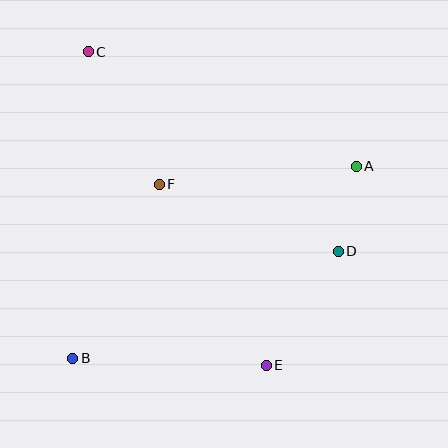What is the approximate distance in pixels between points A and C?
The distance between A and C is approximately 291 pixels.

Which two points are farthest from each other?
Points C and E are farthest from each other.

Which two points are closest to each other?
Points A and D are closest to each other.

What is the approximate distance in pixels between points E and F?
The distance between E and F is approximately 210 pixels.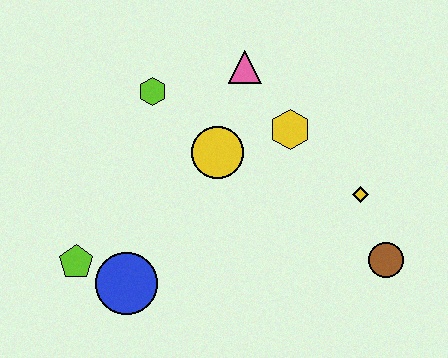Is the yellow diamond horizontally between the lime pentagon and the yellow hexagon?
No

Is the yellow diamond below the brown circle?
No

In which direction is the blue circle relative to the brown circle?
The blue circle is to the left of the brown circle.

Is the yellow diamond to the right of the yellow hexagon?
Yes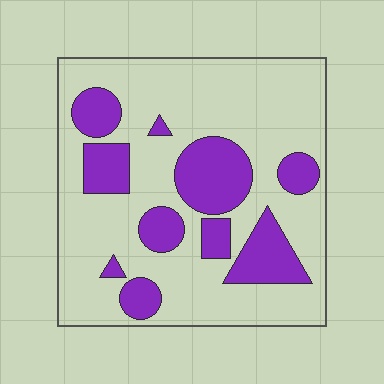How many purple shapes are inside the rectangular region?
10.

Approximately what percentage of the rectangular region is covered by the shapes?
Approximately 25%.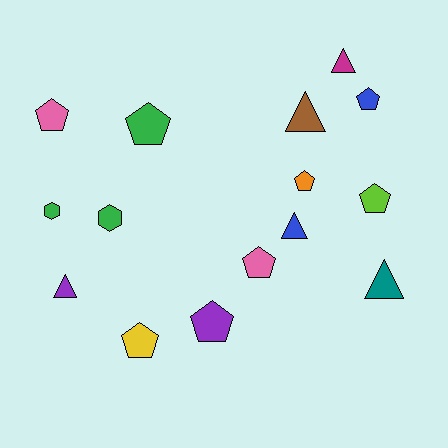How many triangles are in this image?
There are 5 triangles.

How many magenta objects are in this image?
There is 1 magenta object.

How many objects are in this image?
There are 15 objects.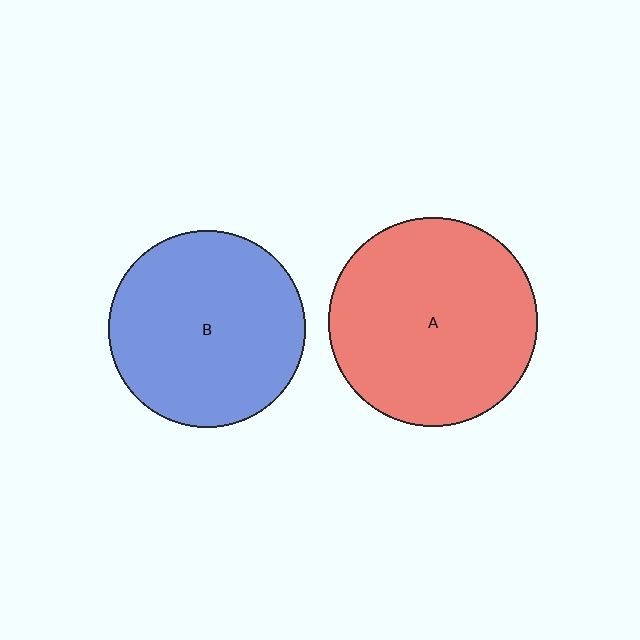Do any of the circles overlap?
No, none of the circles overlap.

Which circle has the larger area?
Circle A (red).